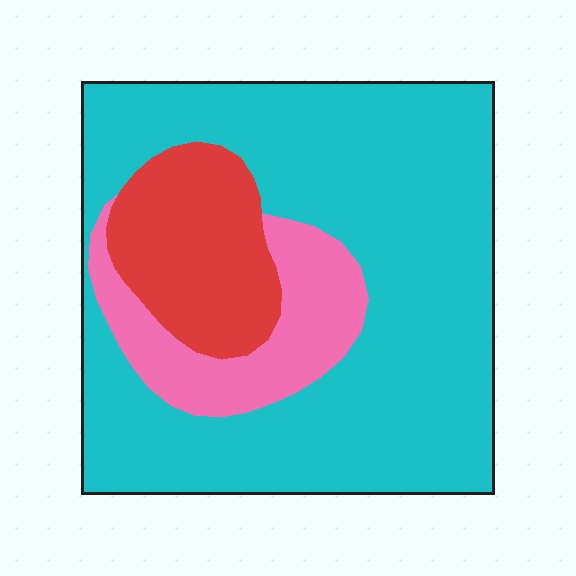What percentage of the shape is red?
Red covers about 15% of the shape.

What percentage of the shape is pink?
Pink covers 15% of the shape.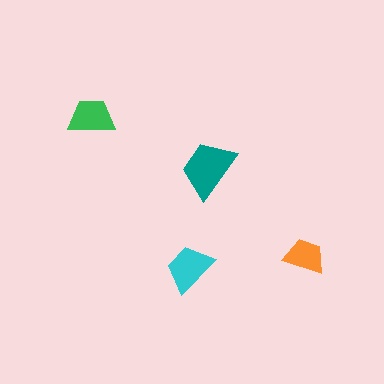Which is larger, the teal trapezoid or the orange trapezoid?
The teal one.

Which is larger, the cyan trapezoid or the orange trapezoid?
The cyan one.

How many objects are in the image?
There are 4 objects in the image.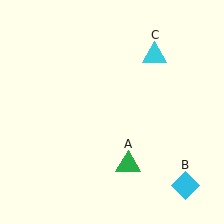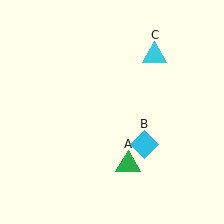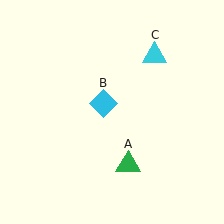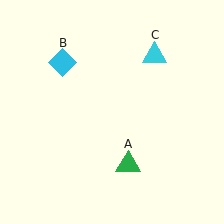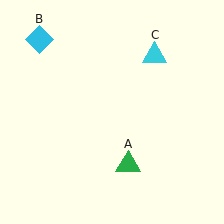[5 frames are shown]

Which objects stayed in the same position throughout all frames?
Green triangle (object A) and cyan triangle (object C) remained stationary.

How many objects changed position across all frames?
1 object changed position: cyan diamond (object B).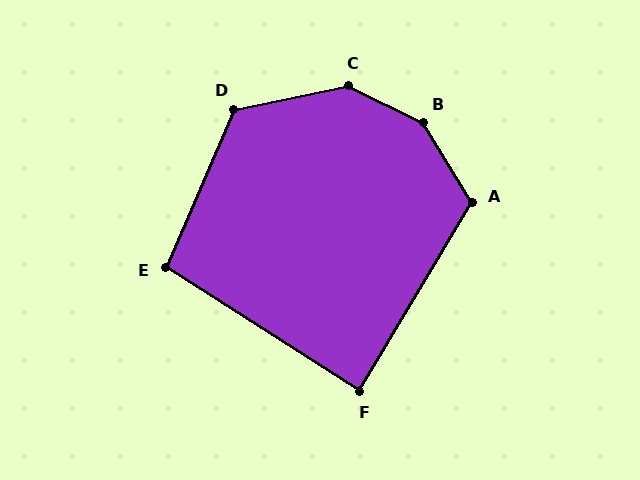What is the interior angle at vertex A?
Approximately 118 degrees (obtuse).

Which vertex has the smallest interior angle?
F, at approximately 88 degrees.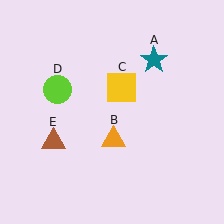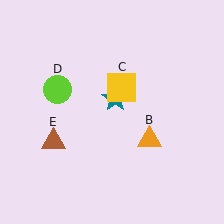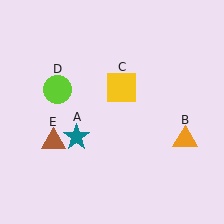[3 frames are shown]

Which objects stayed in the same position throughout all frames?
Yellow square (object C) and lime circle (object D) and brown triangle (object E) remained stationary.